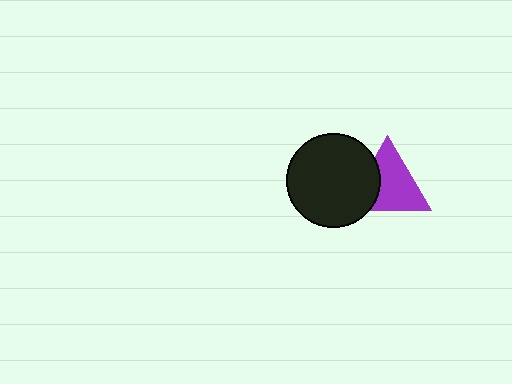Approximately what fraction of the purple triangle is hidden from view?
Roughly 30% of the purple triangle is hidden behind the black circle.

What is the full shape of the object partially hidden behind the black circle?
The partially hidden object is a purple triangle.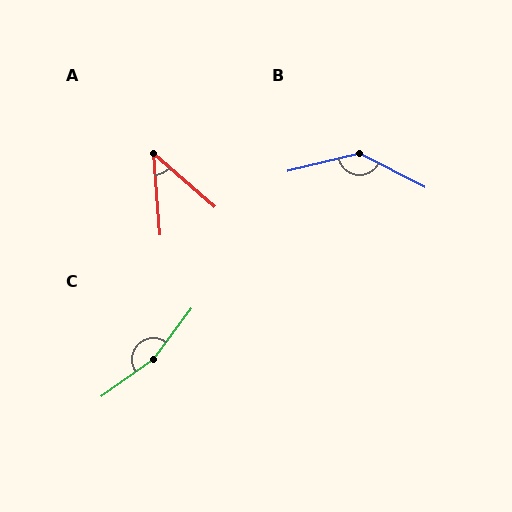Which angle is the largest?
C, at approximately 162 degrees.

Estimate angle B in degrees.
Approximately 139 degrees.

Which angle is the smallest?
A, at approximately 44 degrees.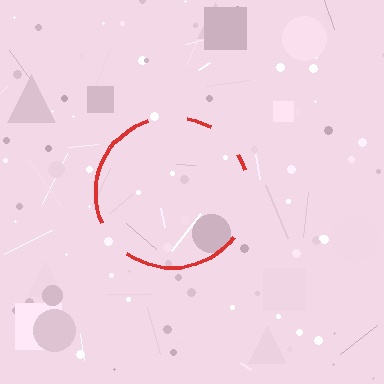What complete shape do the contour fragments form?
The contour fragments form a circle.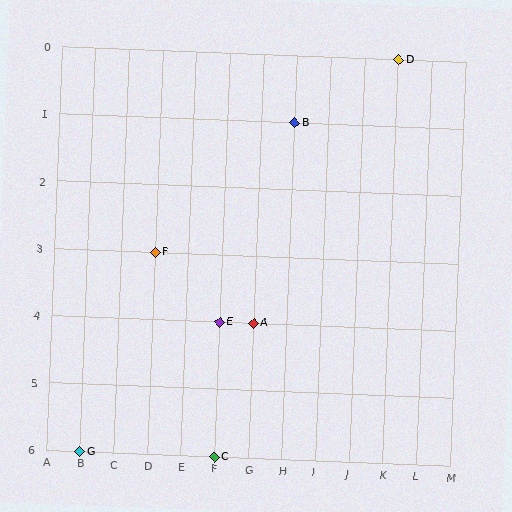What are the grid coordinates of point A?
Point A is at grid coordinates (G, 4).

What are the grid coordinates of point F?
Point F is at grid coordinates (D, 3).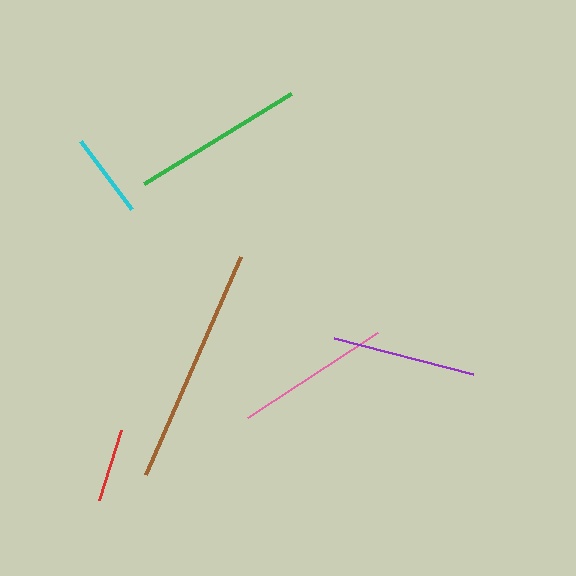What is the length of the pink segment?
The pink segment is approximately 156 pixels long.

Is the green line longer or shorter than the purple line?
The green line is longer than the purple line.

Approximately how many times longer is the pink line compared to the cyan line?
The pink line is approximately 1.8 times the length of the cyan line.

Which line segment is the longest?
The brown line is the longest at approximately 237 pixels.